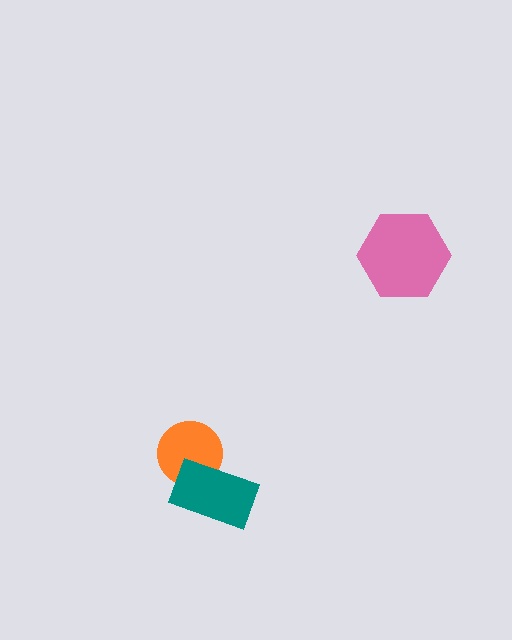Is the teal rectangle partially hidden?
No, no other shape covers it.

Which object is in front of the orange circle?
The teal rectangle is in front of the orange circle.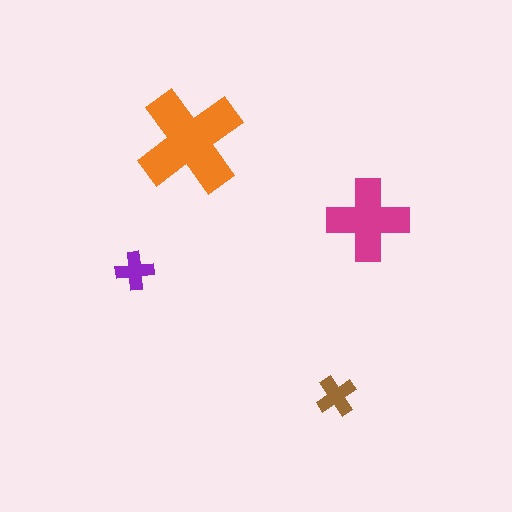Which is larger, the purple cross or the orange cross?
The orange one.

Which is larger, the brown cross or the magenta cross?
The magenta one.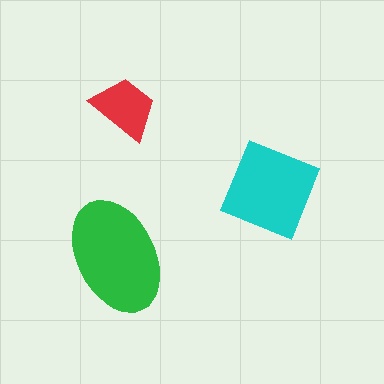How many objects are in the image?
There are 3 objects in the image.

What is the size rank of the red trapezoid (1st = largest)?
3rd.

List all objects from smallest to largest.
The red trapezoid, the cyan diamond, the green ellipse.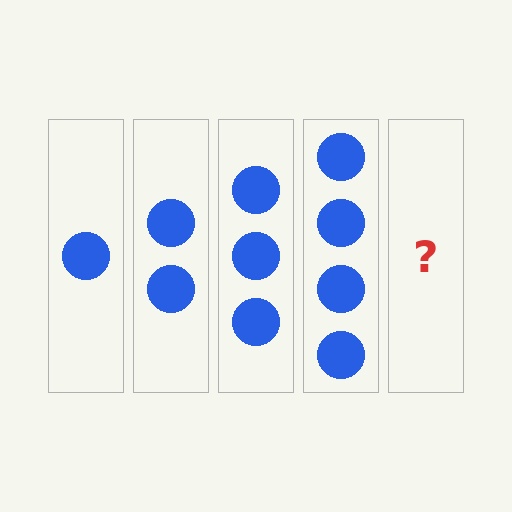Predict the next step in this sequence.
The next step is 5 circles.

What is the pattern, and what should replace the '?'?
The pattern is that each step adds one more circle. The '?' should be 5 circles.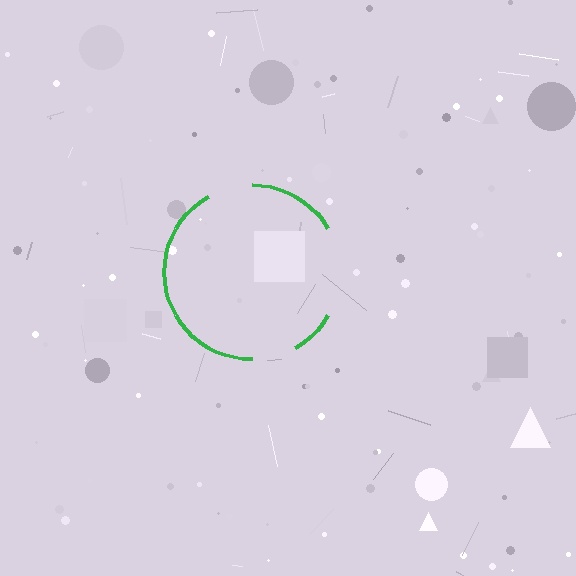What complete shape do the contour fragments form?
The contour fragments form a circle.